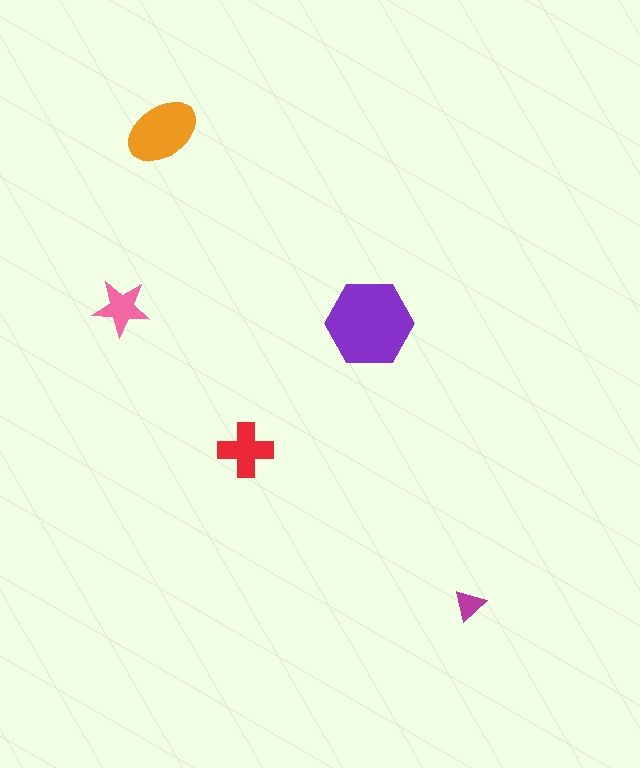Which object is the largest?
The purple hexagon.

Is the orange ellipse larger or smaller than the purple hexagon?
Smaller.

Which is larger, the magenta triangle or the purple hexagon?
The purple hexagon.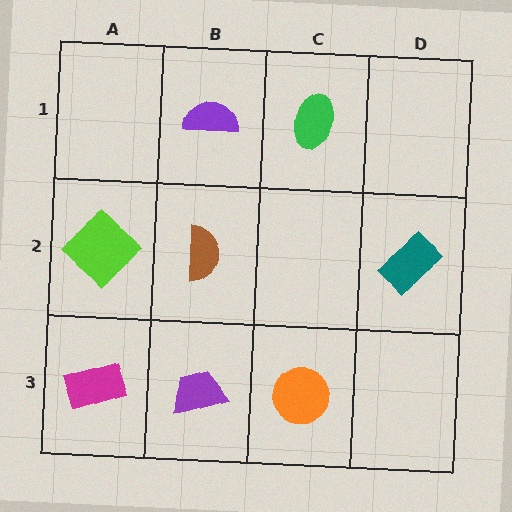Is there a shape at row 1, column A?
No, that cell is empty.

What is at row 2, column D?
A teal rectangle.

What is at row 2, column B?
A brown semicircle.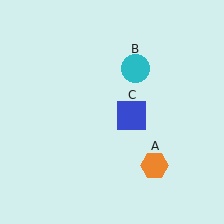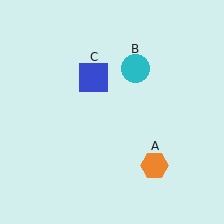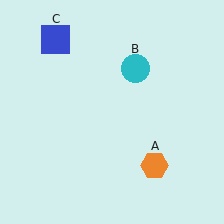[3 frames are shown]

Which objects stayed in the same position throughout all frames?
Orange hexagon (object A) and cyan circle (object B) remained stationary.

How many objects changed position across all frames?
1 object changed position: blue square (object C).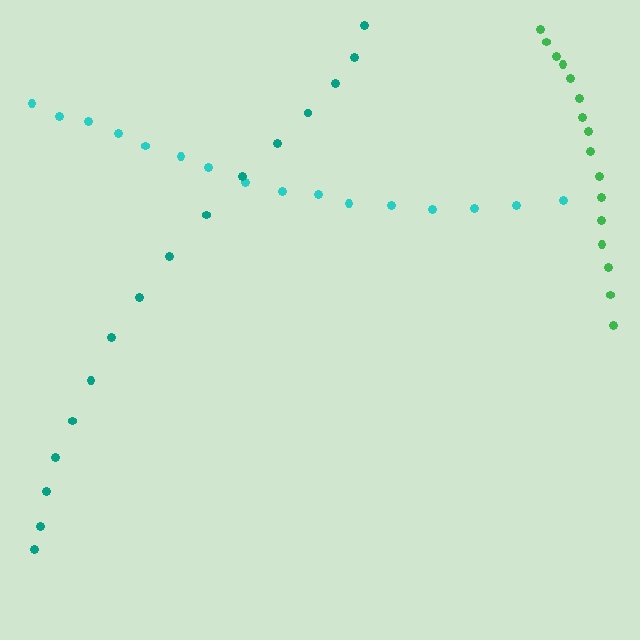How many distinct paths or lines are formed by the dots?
There are 3 distinct paths.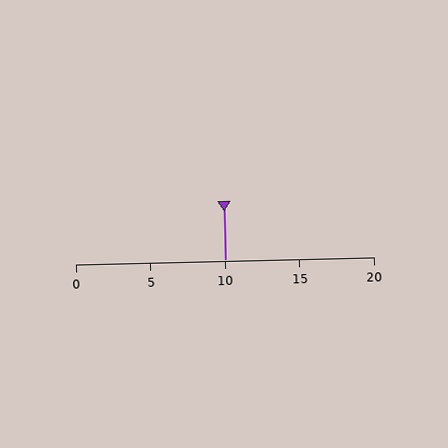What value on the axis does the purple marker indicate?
The marker indicates approximately 10.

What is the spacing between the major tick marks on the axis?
The major ticks are spaced 5 apart.